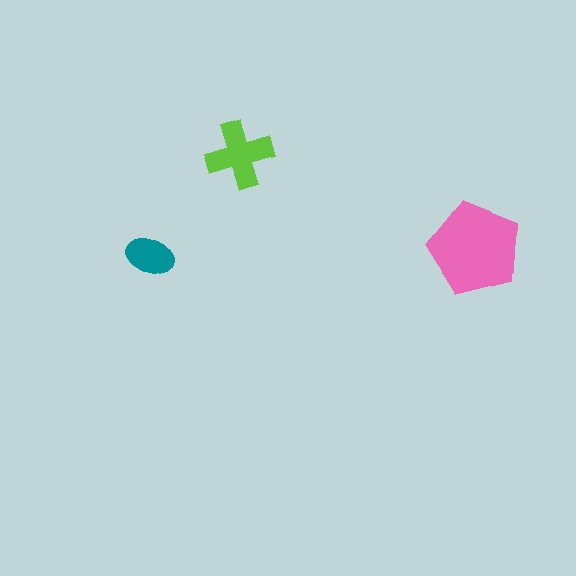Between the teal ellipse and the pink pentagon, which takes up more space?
The pink pentagon.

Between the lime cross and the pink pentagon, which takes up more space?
The pink pentagon.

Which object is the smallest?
The teal ellipse.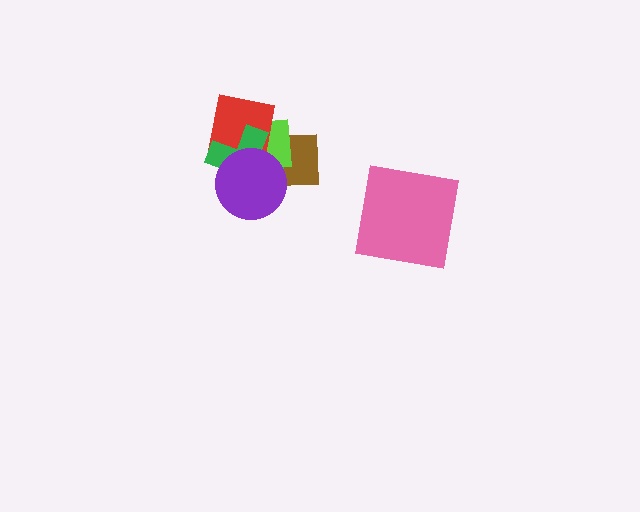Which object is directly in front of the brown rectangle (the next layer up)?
The lime square is directly in front of the brown rectangle.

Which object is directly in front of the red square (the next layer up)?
The green cross is directly in front of the red square.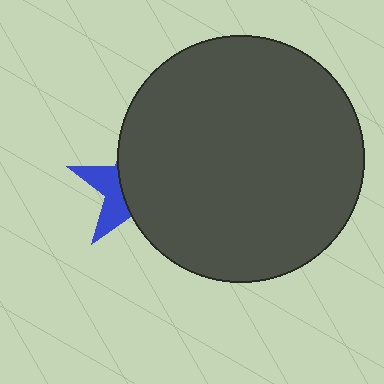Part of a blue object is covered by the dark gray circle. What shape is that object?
It is a star.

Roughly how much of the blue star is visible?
A small part of it is visible (roughly 35%).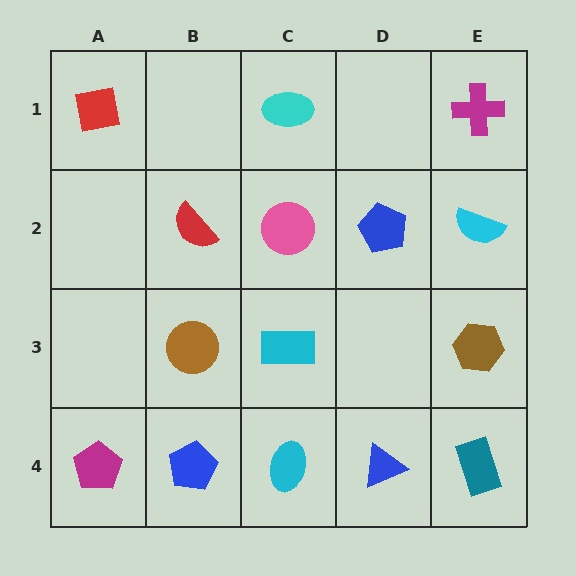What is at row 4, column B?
A blue pentagon.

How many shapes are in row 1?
3 shapes.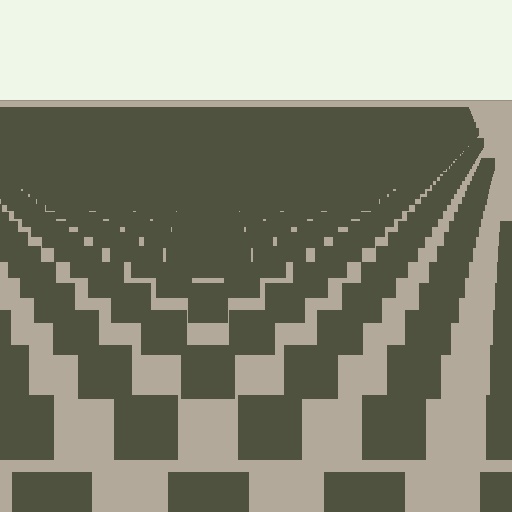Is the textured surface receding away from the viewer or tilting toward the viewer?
The surface is receding away from the viewer. Texture elements get smaller and denser toward the top.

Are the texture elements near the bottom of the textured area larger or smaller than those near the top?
Larger. Near the bottom, elements are closer to the viewer and appear at a bigger on-screen size.